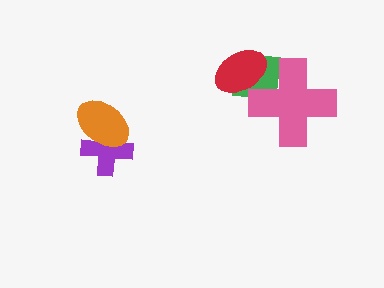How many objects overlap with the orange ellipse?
1 object overlaps with the orange ellipse.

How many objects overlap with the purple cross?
1 object overlaps with the purple cross.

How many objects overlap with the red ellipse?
2 objects overlap with the red ellipse.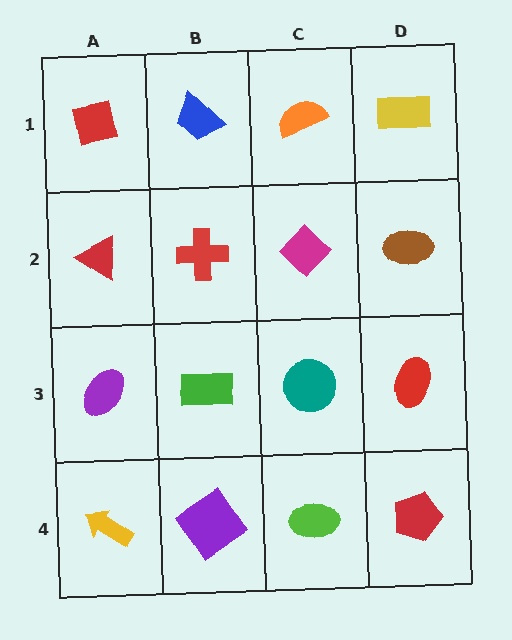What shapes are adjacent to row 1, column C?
A magenta diamond (row 2, column C), a blue trapezoid (row 1, column B), a yellow rectangle (row 1, column D).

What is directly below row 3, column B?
A purple diamond.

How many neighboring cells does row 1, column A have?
2.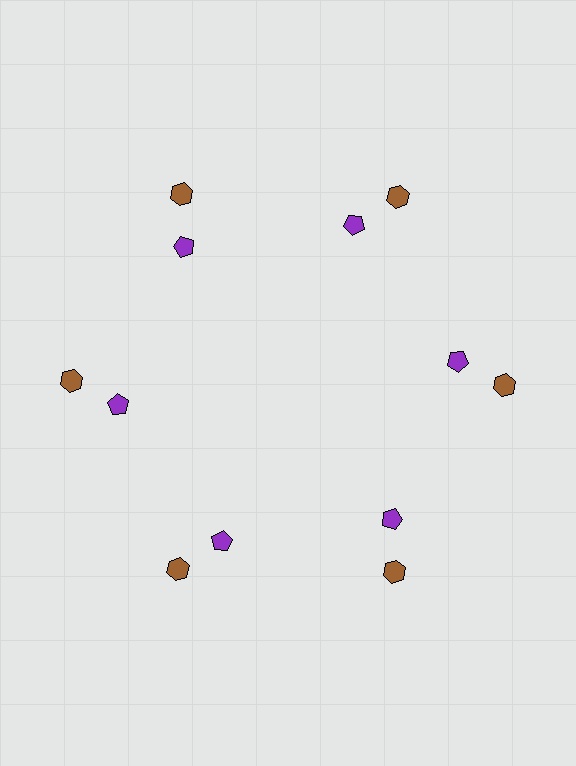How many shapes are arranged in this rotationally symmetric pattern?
There are 12 shapes, arranged in 6 groups of 2.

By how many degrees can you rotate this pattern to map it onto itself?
The pattern maps onto itself every 60 degrees of rotation.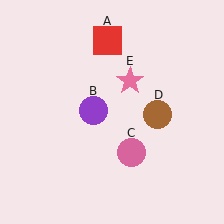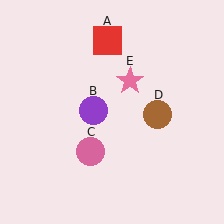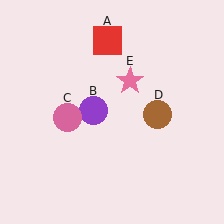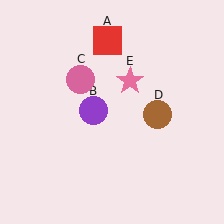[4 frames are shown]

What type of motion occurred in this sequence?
The pink circle (object C) rotated clockwise around the center of the scene.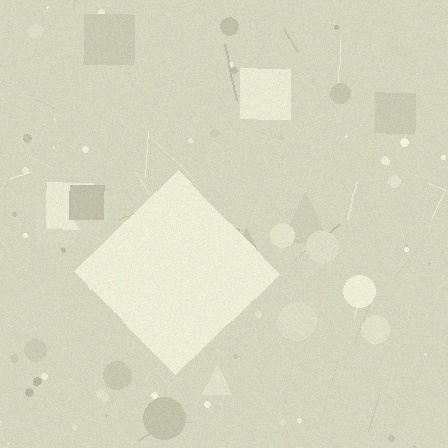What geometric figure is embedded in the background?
A diamond is embedded in the background.